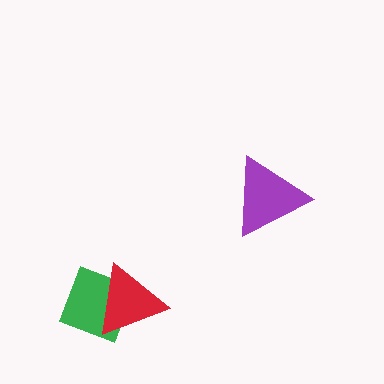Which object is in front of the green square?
The red triangle is in front of the green square.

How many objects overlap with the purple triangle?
0 objects overlap with the purple triangle.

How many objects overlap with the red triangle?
1 object overlaps with the red triangle.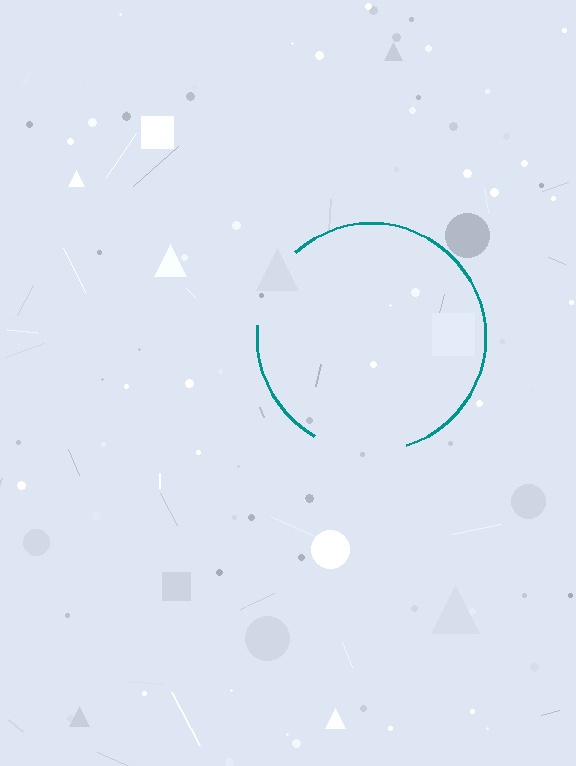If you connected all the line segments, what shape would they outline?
They would outline a circle.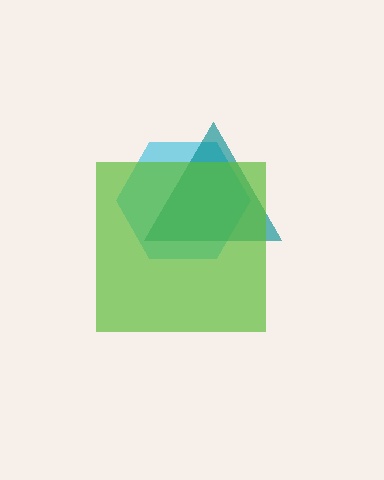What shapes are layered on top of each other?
The layered shapes are: a cyan hexagon, a teal triangle, a lime square.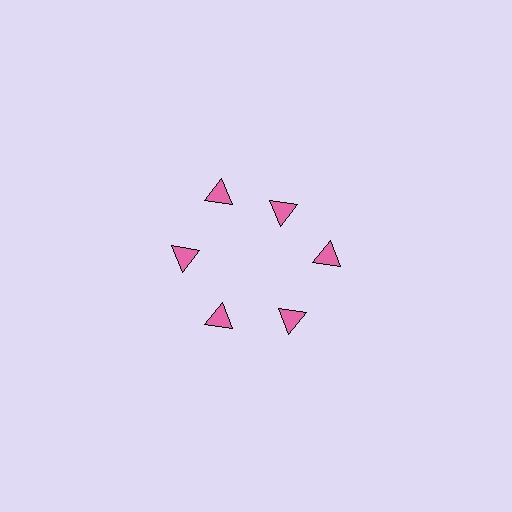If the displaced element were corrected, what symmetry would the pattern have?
It would have 6-fold rotational symmetry — the pattern would map onto itself every 60 degrees.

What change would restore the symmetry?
The symmetry would be restored by moving it outward, back onto the ring so that all 6 triangles sit at equal angles and equal distance from the center.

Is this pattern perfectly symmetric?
No. The 6 pink triangles are arranged in a ring, but one element near the 1 o'clock position is pulled inward toward the center, breaking the 6-fold rotational symmetry.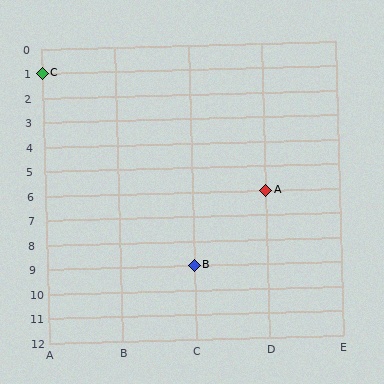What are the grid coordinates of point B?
Point B is at grid coordinates (C, 9).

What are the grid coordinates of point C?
Point C is at grid coordinates (A, 1).